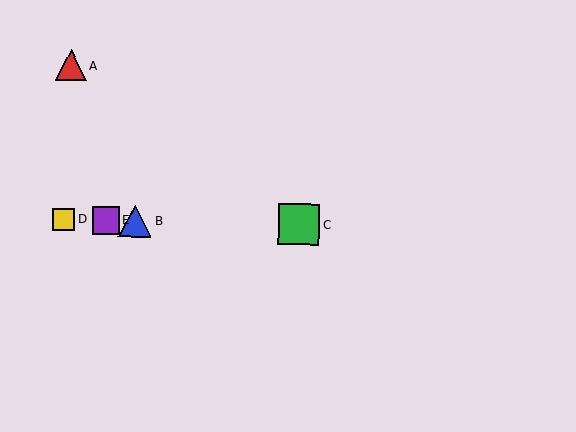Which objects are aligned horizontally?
Objects B, C, D, E are aligned horizontally.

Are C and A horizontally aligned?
No, C is at y≈225 and A is at y≈65.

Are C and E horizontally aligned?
Yes, both are at y≈225.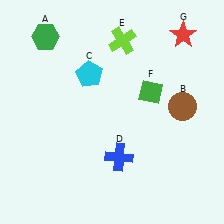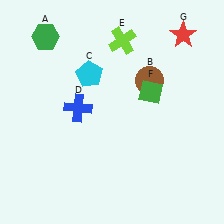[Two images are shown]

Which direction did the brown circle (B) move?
The brown circle (B) moved left.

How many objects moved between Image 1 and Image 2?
2 objects moved between the two images.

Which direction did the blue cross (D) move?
The blue cross (D) moved up.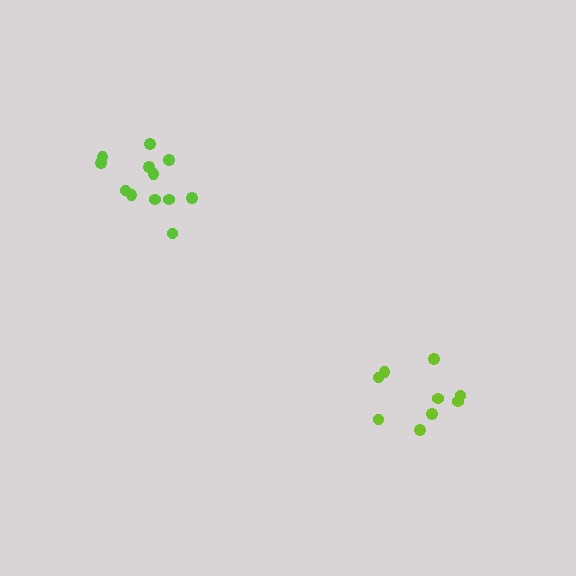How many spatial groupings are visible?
There are 2 spatial groupings.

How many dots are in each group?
Group 1: 12 dots, Group 2: 9 dots (21 total).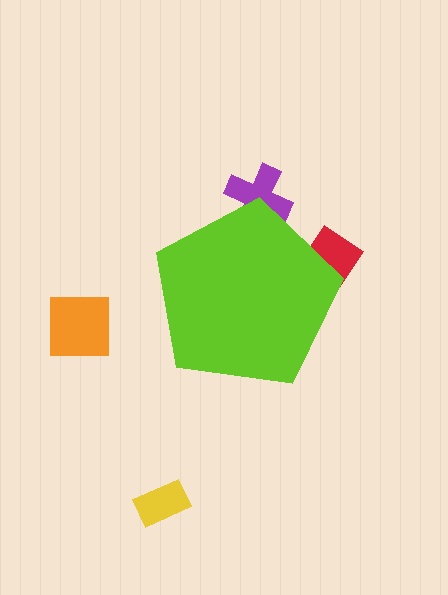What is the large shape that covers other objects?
A lime pentagon.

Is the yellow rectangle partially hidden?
No, the yellow rectangle is fully visible.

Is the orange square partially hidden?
No, the orange square is fully visible.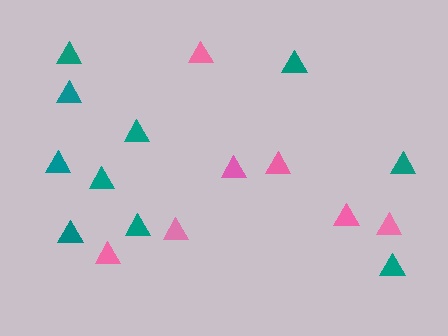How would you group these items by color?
There are 2 groups: one group of pink triangles (7) and one group of teal triangles (10).